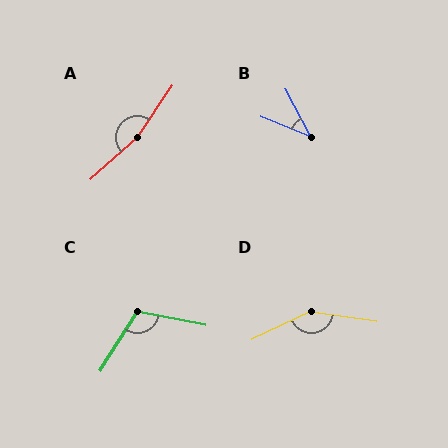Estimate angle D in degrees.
Approximately 146 degrees.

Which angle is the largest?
A, at approximately 166 degrees.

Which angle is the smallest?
B, at approximately 41 degrees.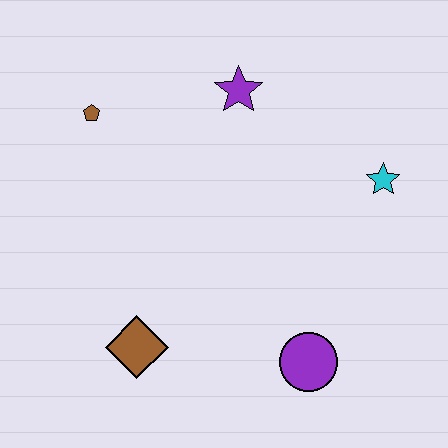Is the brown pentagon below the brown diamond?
No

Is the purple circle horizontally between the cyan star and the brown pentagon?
Yes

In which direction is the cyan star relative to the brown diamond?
The cyan star is to the right of the brown diamond.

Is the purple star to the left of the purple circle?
Yes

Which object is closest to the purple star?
The brown pentagon is closest to the purple star.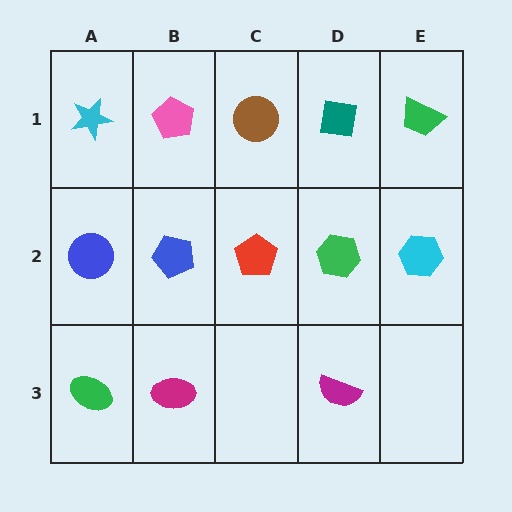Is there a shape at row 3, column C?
No, that cell is empty.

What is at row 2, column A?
A blue circle.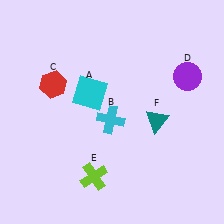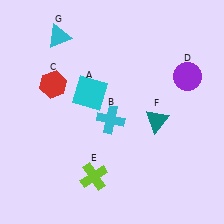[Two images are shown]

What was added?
A cyan triangle (G) was added in Image 2.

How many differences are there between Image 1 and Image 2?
There is 1 difference between the two images.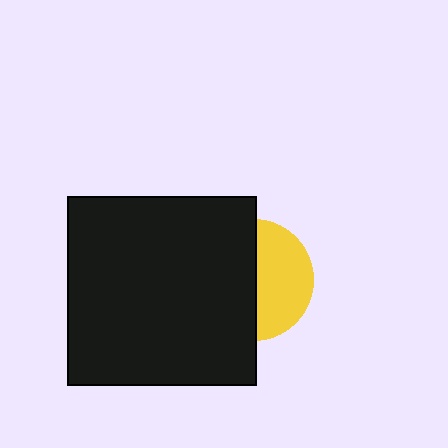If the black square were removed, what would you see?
You would see the complete yellow circle.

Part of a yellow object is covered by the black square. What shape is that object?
It is a circle.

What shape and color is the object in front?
The object in front is a black square.